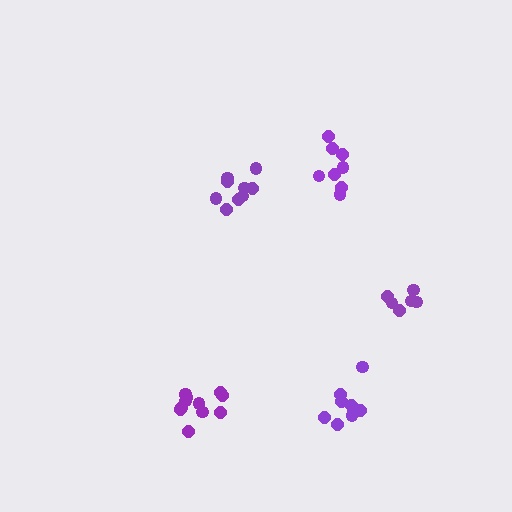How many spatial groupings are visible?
There are 5 spatial groupings.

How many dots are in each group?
Group 1: 9 dots, Group 2: 9 dots, Group 3: 8 dots, Group 4: 6 dots, Group 5: 12 dots (44 total).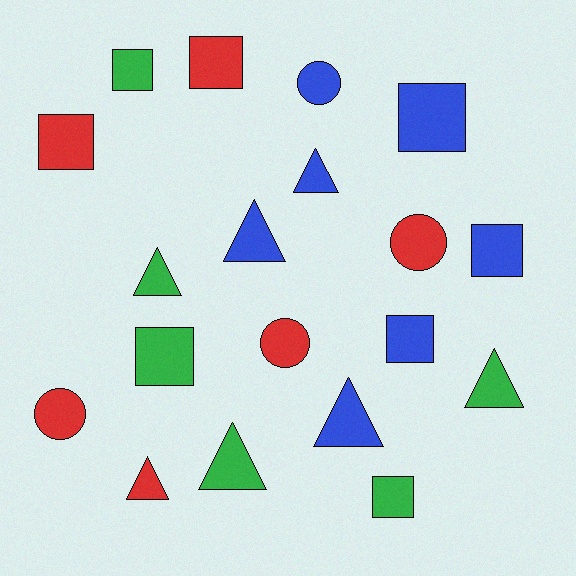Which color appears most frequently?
Blue, with 7 objects.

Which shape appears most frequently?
Square, with 8 objects.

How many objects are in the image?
There are 19 objects.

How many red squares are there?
There are 2 red squares.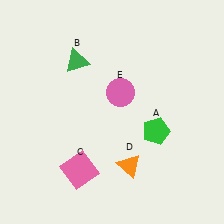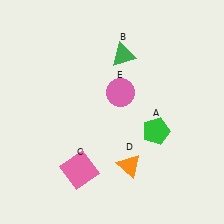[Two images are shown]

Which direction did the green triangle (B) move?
The green triangle (B) moved right.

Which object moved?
The green triangle (B) moved right.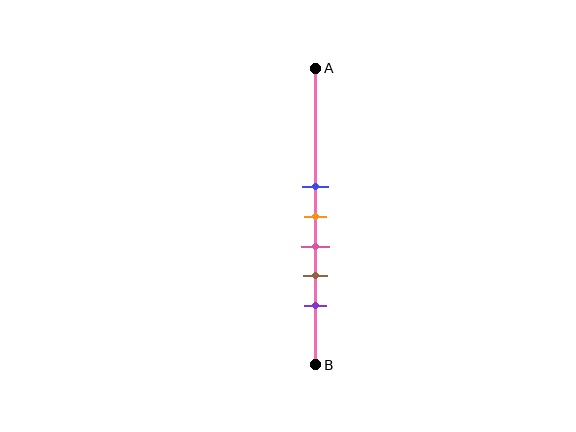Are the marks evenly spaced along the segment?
Yes, the marks are approximately evenly spaced.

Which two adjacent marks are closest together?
The blue and orange marks are the closest adjacent pair.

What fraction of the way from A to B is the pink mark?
The pink mark is approximately 60% (0.6) of the way from A to B.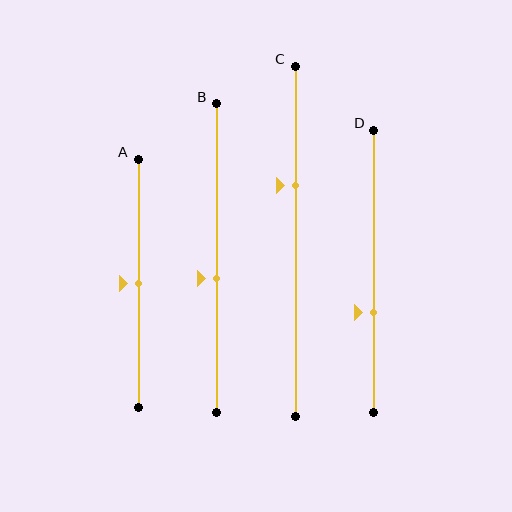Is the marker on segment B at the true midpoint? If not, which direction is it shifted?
No, the marker on segment B is shifted downward by about 7% of the segment length.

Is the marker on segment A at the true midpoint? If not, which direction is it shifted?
Yes, the marker on segment A is at the true midpoint.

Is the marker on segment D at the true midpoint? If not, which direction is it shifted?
No, the marker on segment D is shifted downward by about 14% of the segment length.